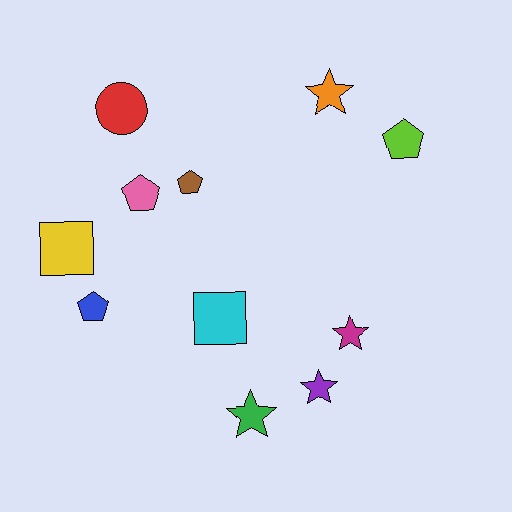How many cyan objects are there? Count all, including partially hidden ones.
There is 1 cyan object.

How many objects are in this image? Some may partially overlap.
There are 11 objects.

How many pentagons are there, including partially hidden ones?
There are 4 pentagons.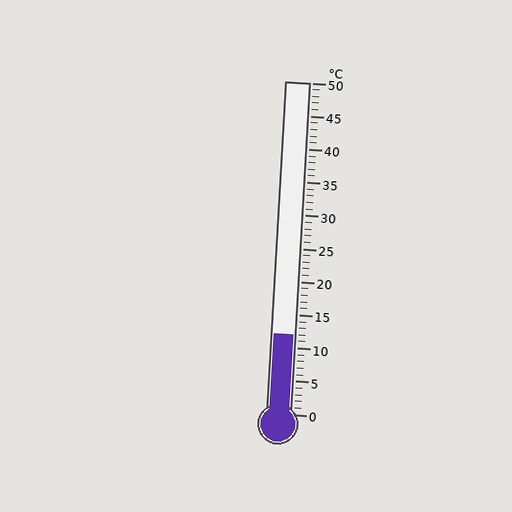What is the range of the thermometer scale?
The thermometer scale ranges from 0°C to 50°C.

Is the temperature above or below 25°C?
The temperature is below 25°C.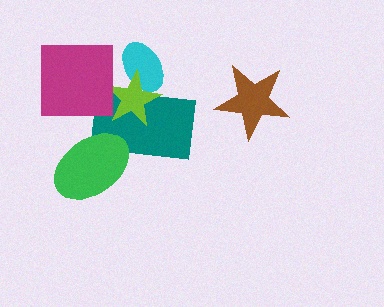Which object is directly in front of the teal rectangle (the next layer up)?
The lime star is directly in front of the teal rectangle.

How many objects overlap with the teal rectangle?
3 objects overlap with the teal rectangle.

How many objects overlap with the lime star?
2 objects overlap with the lime star.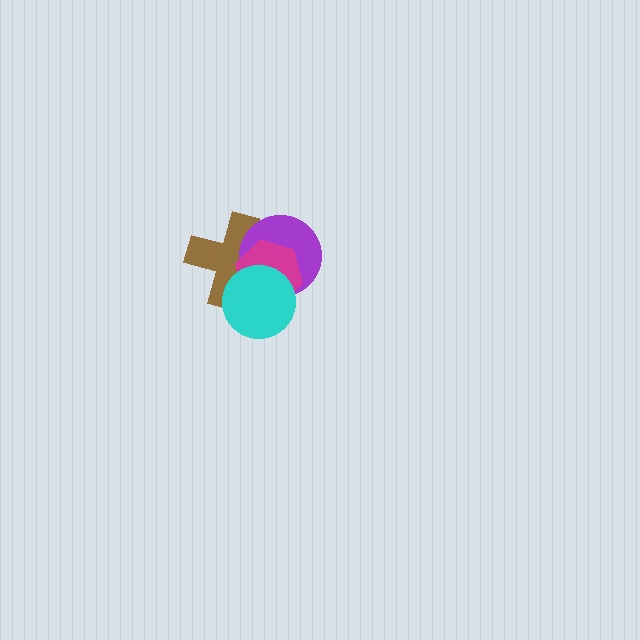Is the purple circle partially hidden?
Yes, it is partially covered by another shape.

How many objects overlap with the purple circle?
3 objects overlap with the purple circle.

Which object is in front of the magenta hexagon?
The cyan circle is in front of the magenta hexagon.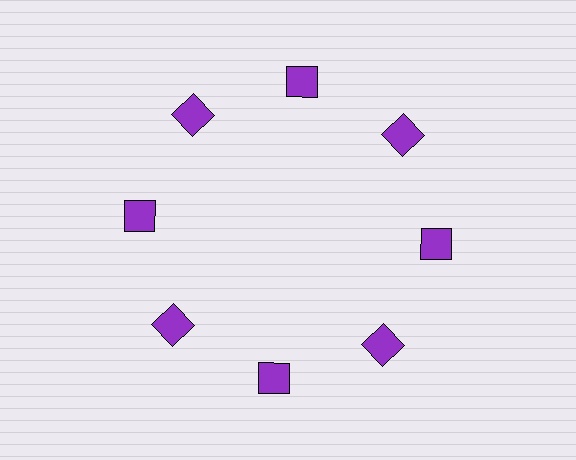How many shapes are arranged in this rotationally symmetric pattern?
There are 8 shapes, arranged in 8 groups of 1.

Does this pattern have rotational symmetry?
Yes, this pattern has 8-fold rotational symmetry. It looks the same after rotating 45 degrees around the center.